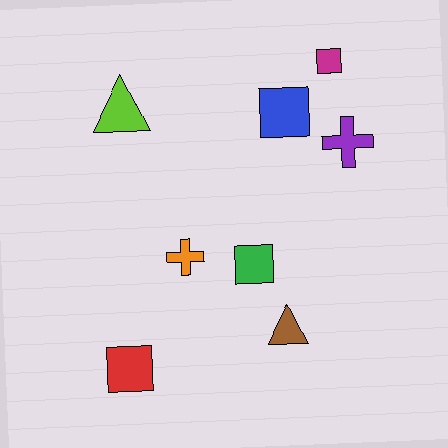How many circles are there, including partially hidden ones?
There are no circles.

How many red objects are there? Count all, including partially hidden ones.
There is 1 red object.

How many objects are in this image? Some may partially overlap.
There are 8 objects.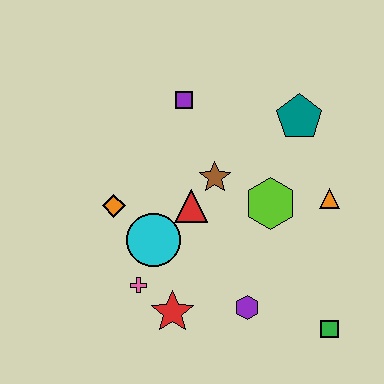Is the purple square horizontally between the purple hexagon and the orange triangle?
No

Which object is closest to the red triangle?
The brown star is closest to the red triangle.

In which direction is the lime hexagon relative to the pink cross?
The lime hexagon is to the right of the pink cross.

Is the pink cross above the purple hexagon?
Yes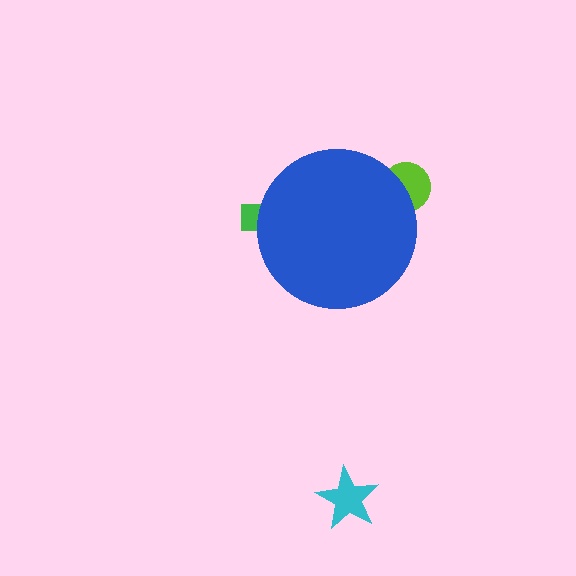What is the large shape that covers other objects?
A blue circle.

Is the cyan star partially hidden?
No, the cyan star is fully visible.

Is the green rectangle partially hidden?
Yes, the green rectangle is partially hidden behind the blue circle.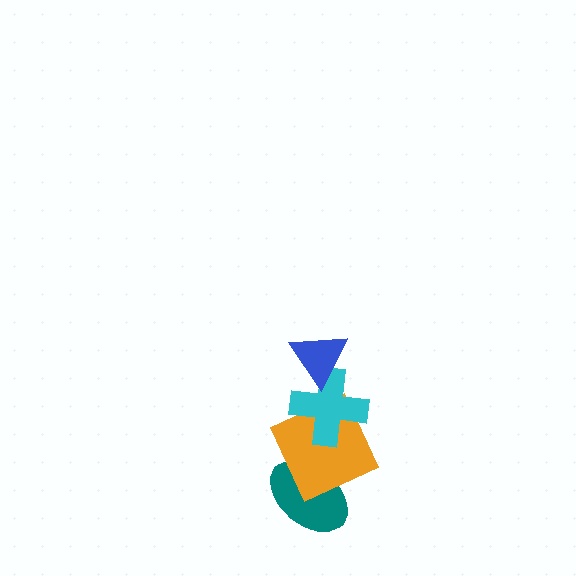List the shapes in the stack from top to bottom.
From top to bottom: the blue triangle, the cyan cross, the orange square, the teal ellipse.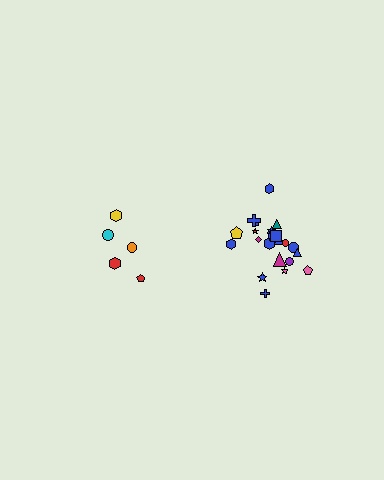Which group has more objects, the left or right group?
The right group.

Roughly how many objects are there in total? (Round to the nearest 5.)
Roughly 25 objects in total.